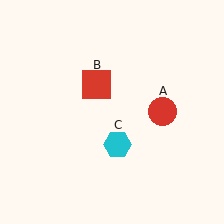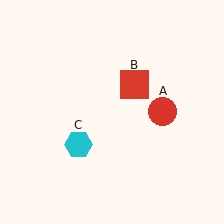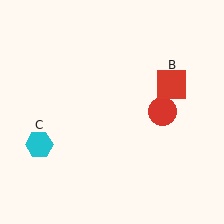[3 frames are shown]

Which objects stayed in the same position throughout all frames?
Red circle (object A) remained stationary.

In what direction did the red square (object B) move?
The red square (object B) moved right.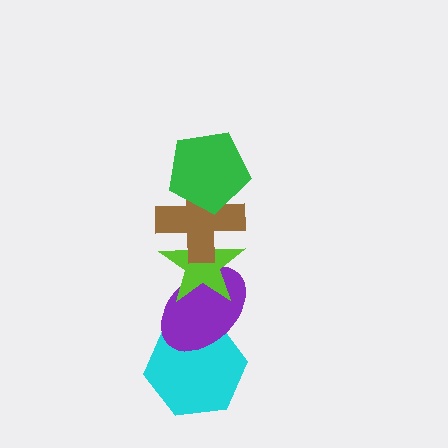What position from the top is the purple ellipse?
The purple ellipse is 4th from the top.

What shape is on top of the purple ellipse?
The lime star is on top of the purple ellipse.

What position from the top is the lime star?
The lime star is 3rd from the top.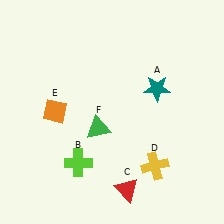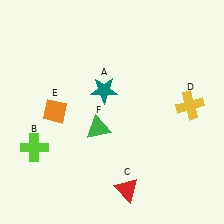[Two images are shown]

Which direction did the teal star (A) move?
The teal star (A) moved left.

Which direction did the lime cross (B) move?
The lime cross (B) moved left.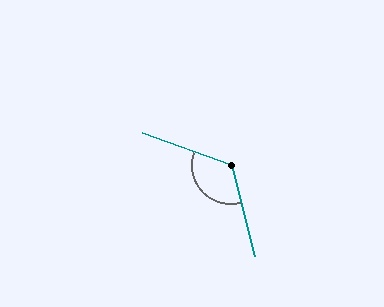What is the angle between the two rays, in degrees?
Approximately 124 degrees.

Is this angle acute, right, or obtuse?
It is obtuse.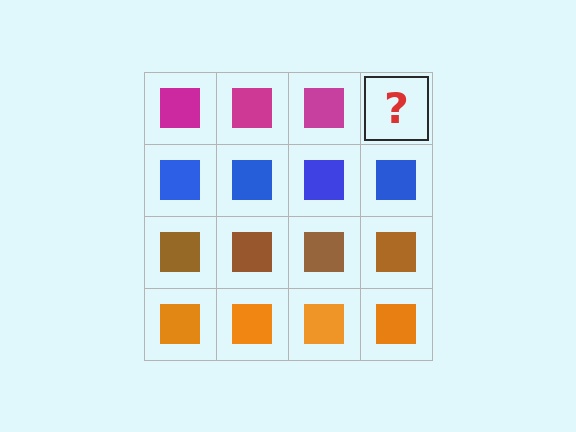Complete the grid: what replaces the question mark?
The question mark should be replaced with a magenta square.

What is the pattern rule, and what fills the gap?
The rule is that each row has a consistent color. The gap should be filled with a magenta square.